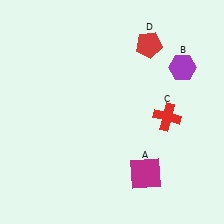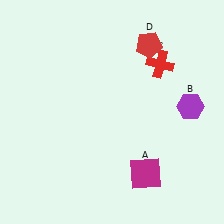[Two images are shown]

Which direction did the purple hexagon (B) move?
The purple hexagon (B) moved down.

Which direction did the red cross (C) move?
The red cross (C) moved up.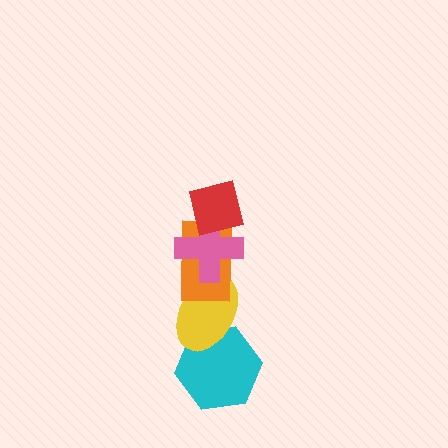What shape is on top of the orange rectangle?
The pink cross is on top of the orange rectangle.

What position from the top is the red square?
The red square is 1st from the top.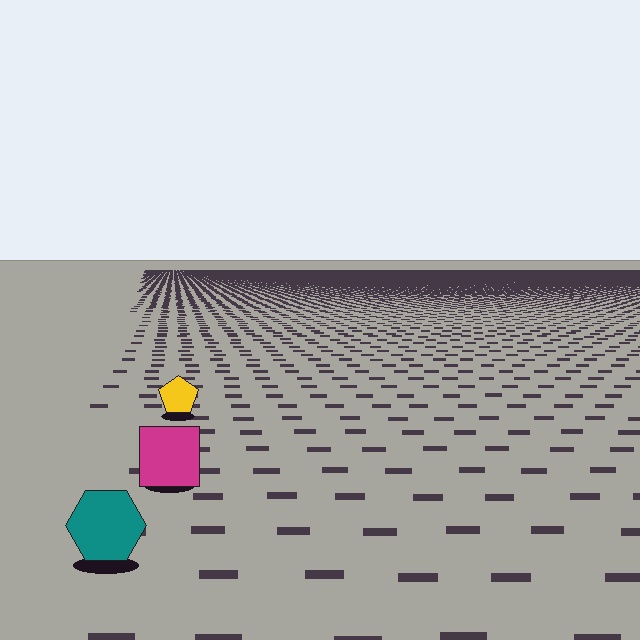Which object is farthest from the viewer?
The yellow pentagon is farthest from the viewer. It appears smaller and the ground texture around it is denser.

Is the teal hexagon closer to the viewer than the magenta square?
Yes. The teal hexagon is closer — you can tell from the texture gradient: the ground texture is coarser near it.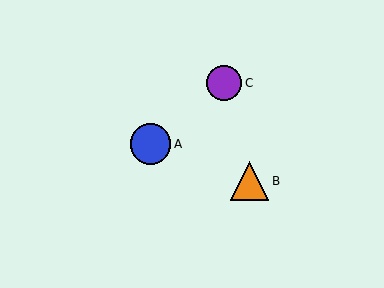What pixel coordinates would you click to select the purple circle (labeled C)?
Click at (224, 83) to select the purple circle C.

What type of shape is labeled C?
Shape C is a purple circle.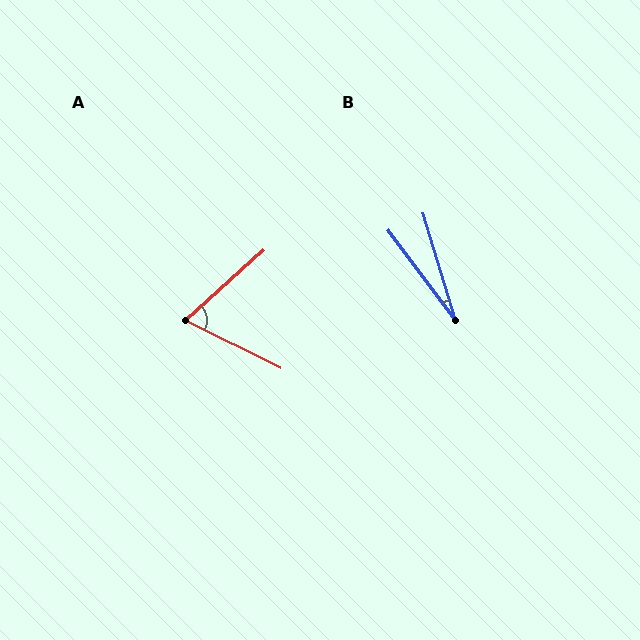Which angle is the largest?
A, at approximately 68 degrees.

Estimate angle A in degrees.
Approximately 68 degrees.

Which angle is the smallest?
B, at approximately 20 degrees.